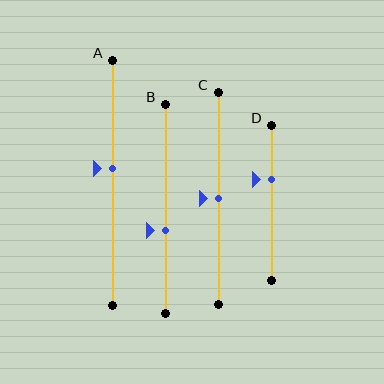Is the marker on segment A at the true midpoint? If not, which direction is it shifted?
No, the marker on segment A is shifted upward by about 6% of the segment length.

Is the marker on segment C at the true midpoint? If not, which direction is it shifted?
Yes, the marker on segment C is at the true midpoint.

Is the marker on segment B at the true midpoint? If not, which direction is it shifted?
No, the marker on segment B is shifted downward by about 10% of the segment length.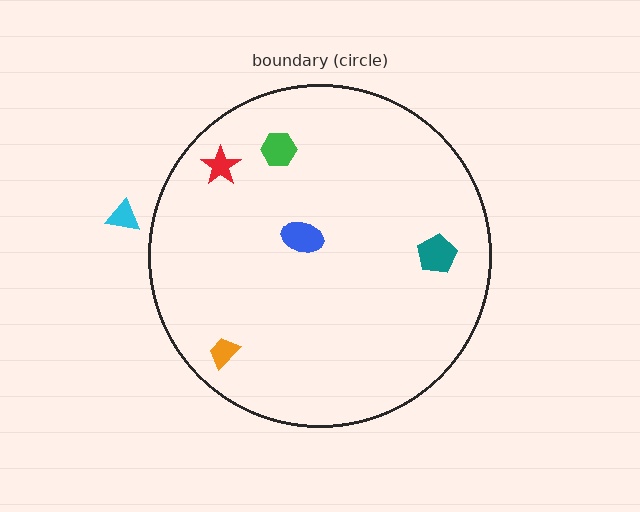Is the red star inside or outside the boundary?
Inside.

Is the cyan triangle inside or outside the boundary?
Outside.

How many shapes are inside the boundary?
5 inside, 1 outside.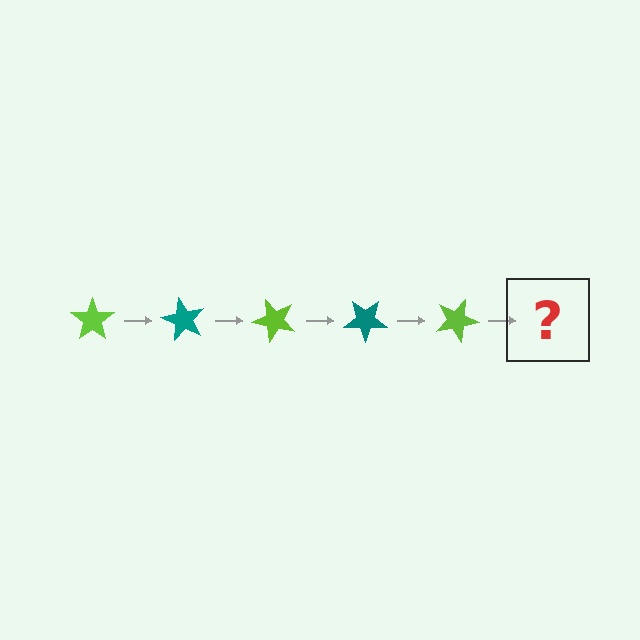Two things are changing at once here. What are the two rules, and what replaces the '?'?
The two rules are that it rotates 60 degrees each step and the color cycles through lime and teal. The '?' should be a teal star, rotated 300 degrees from the start.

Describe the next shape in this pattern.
It should be a teal star, rotated 300 degrees from the start.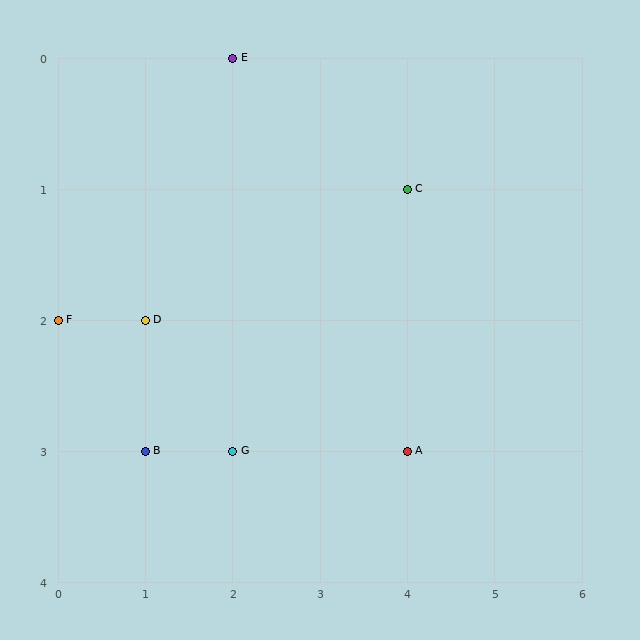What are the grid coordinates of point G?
Point G is at grid coordinates (2, 3).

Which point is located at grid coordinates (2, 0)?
Point E is at (2, 0).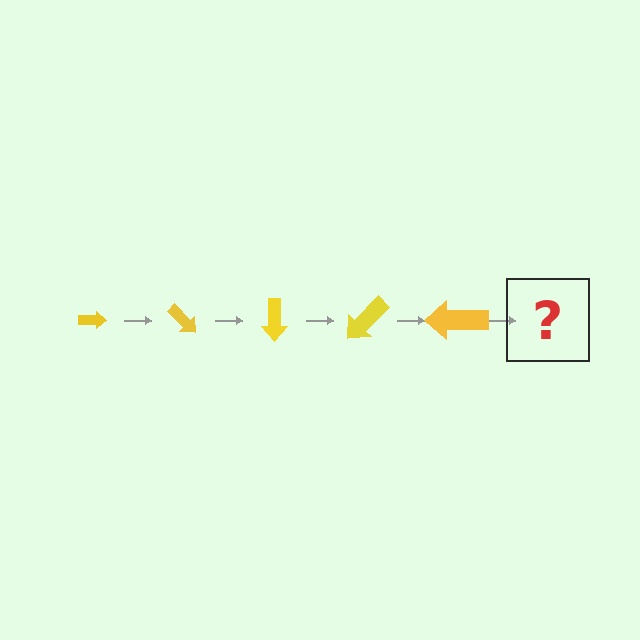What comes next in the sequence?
The next element should be an arrow, larger than the previous one and rotated 225 degrees from the start.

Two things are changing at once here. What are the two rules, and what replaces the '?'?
The two rules are that the arrow grows larger each step and it rotates 45 degrees each step. The '?' should be an arrow, larger than the previous one and rotated 225 degrees from the start.